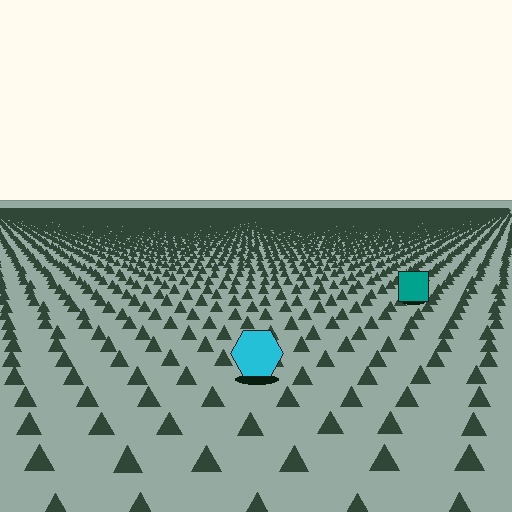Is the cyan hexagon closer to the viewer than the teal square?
Yes. The cyan hexagon is closer — you can tell from the texture gradient: the ground texture is coarser near it.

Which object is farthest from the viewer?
The teal square is farthest from the viewer. It appears smaller and the ground texture around it is denser.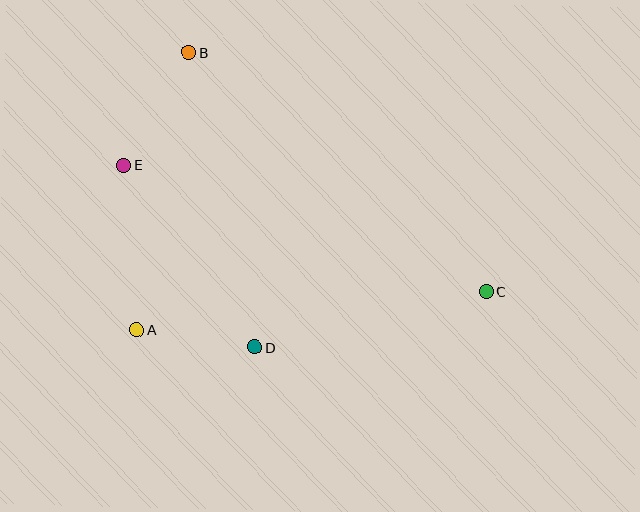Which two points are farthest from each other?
Points C and E are farthest from each other.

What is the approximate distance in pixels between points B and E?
The distance between B and E is approximately 130 pixels.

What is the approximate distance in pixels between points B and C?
The distance between B and C is approximately 382 pixels.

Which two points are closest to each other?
Points A and D are closest to each other.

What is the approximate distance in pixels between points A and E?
The distance between A and E is approximately 165 pixels.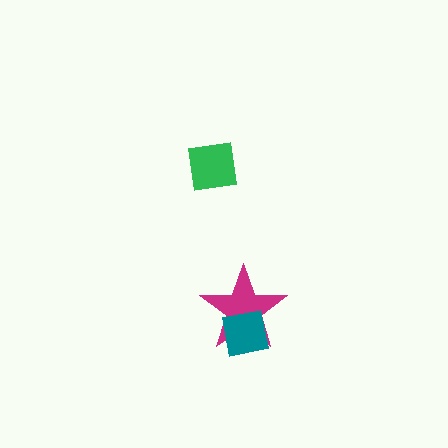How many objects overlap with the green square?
0 objects overlap with the green square.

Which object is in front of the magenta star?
The teal square is in front of the magenta star.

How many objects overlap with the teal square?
1 object overlaps with the teal square.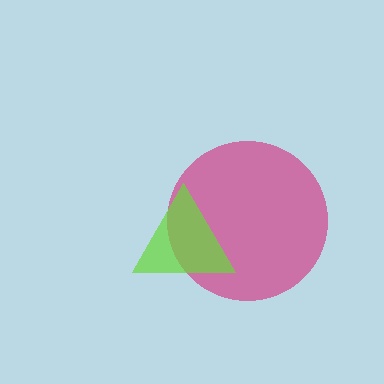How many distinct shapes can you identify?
There are 2 distinct shapes: a magenta circle, a lime triangle.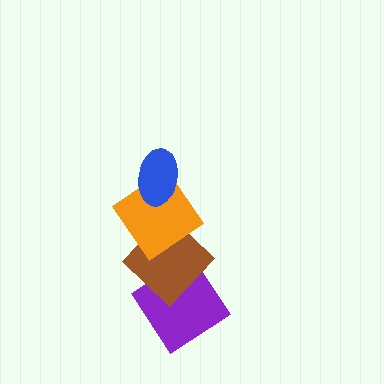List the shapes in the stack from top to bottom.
From top to bottom: the blue ellipse, the orange diamond, the brown diamond, the purple diamond.